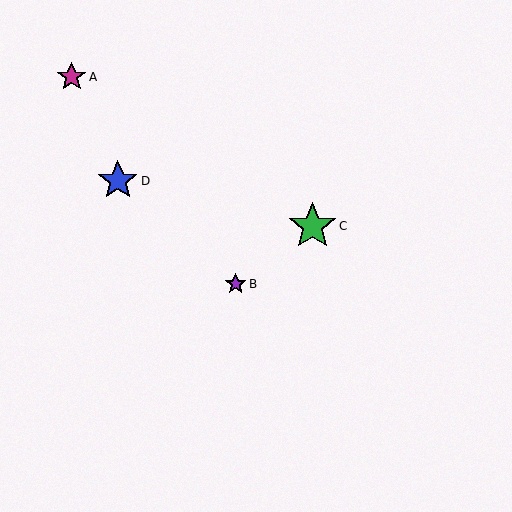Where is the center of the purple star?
The center of the purple star is at (236, 284).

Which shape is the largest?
The green star (labeled C) is the largest.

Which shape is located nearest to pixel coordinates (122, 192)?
The blue star (labeled D) at (118, 181) is nearest to that location.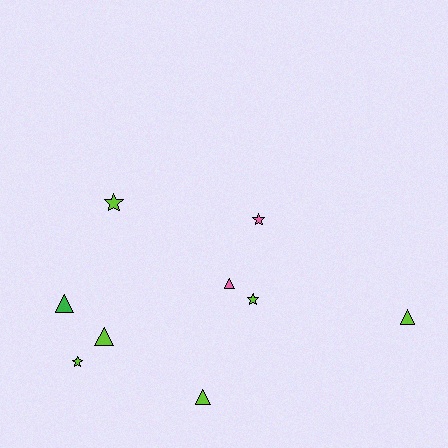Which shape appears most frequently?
Triangle, with 5 objects.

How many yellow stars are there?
There are no yellow stars.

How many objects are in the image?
There are 9 objects.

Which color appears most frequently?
Lime, with 6 objects.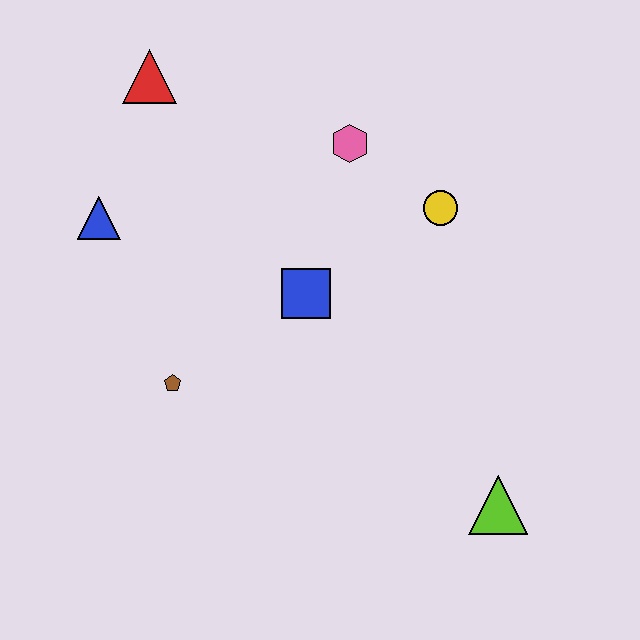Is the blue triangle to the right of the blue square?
No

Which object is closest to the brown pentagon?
The blue square is closest to the brown pentagon.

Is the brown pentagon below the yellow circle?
Yes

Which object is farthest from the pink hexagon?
The lime triangle is farthest from the pink hexagon.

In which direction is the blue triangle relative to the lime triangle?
The blue triangle is to the left of the lime triangle.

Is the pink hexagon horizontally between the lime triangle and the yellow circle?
No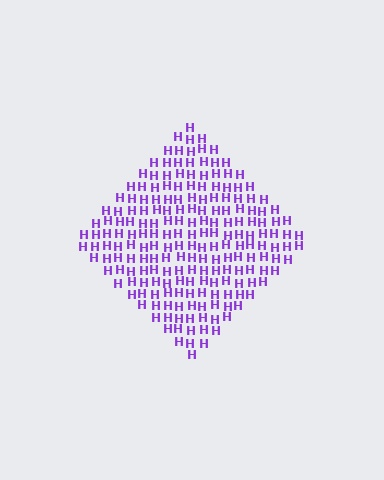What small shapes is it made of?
It is made of small letter H's.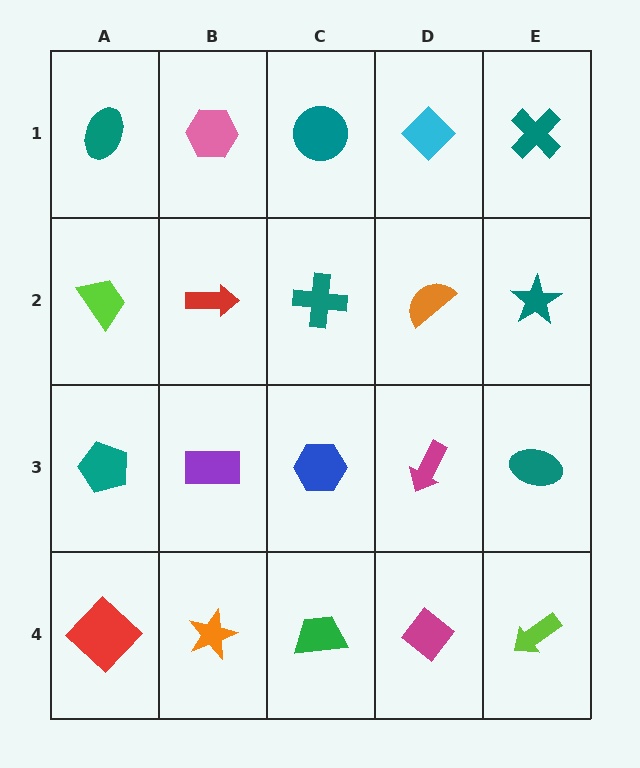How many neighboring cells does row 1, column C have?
3.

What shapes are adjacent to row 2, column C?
A teal circle (row 1, column C), a blue hexagon (row 3, column C), a red arrow (row 2, column B), an orange semicircle (row 2, column D).